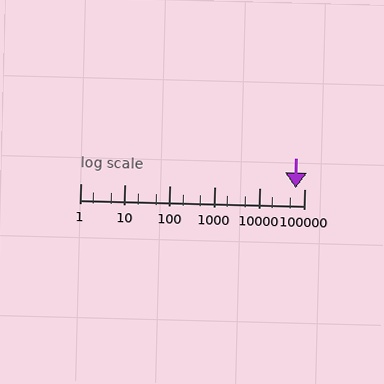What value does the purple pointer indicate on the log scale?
The pointer indicates approximately 64000.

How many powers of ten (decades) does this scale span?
The scale spans 5 decades, from 1 to 100000.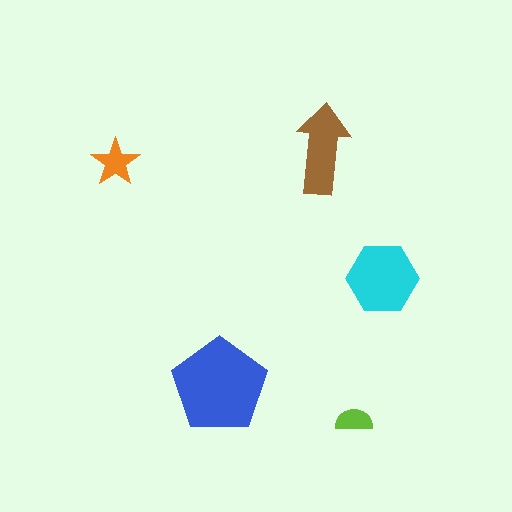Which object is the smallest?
The lime semicircle.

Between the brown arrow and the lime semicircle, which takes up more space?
The brown arrow.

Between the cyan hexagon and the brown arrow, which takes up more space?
The cyan hexagon.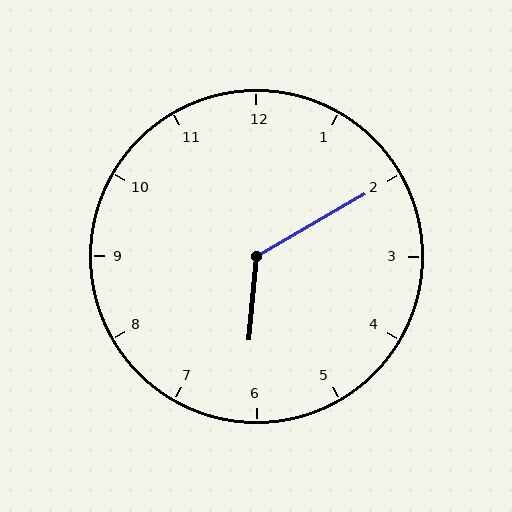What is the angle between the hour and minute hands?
Approximately 125 degrees.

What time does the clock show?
6:10.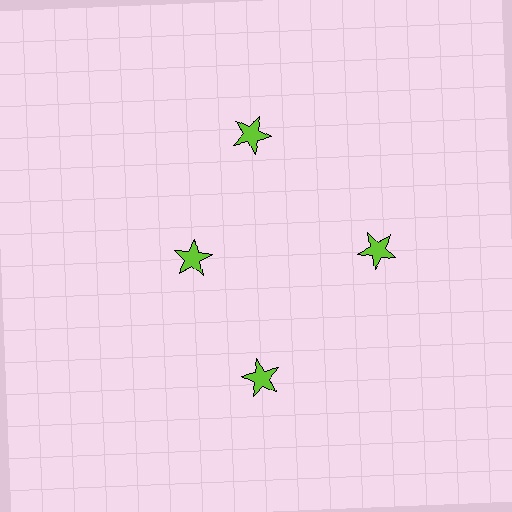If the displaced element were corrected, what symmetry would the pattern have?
It would have 4-fold rotational symmetry — the pattern would map onto itself every 90 degrees.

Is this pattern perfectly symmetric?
No. The 4 lime stars are arranged in a ring, but one element near the 9 o'clock position is pulled inward toward the center, breaking the 4-fold rotational symmetry.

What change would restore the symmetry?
The symmetry would be restored by moving it outward, back onto the ring so that all 4 stars sit at equal angles and equal distance from the center.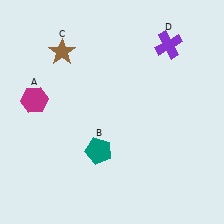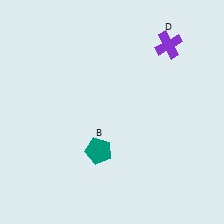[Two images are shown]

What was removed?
The brown star (C), the magenta hexagon (A) were removed in Image 2.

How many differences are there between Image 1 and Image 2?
There are 2 differences between the two images.